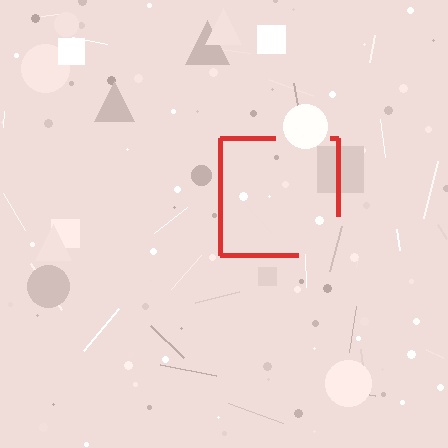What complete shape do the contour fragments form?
The contour fragments form a square.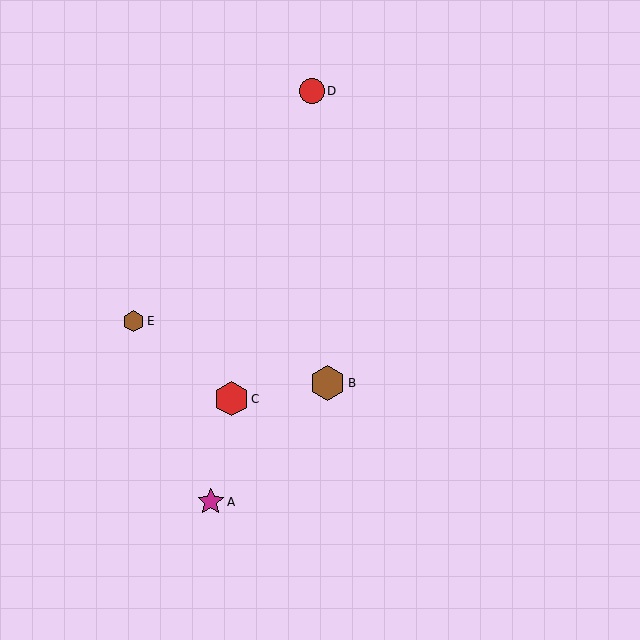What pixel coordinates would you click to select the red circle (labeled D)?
Click at (312, 91) to select the red circle D.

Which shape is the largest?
The red hexagon (labeled C) is the largest.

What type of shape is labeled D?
Shape D is a red circle.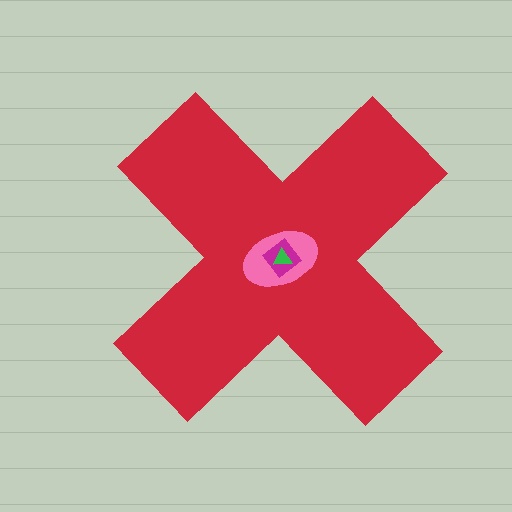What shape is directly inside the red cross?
The pink ellipse.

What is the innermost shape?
The green triangle.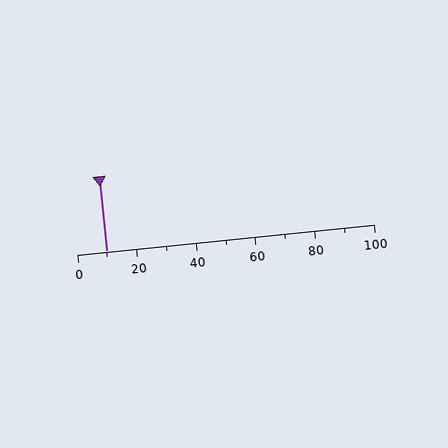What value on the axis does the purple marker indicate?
The marker indicates approximately 10.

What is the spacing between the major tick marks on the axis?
The major ticks are spaced 20 apart.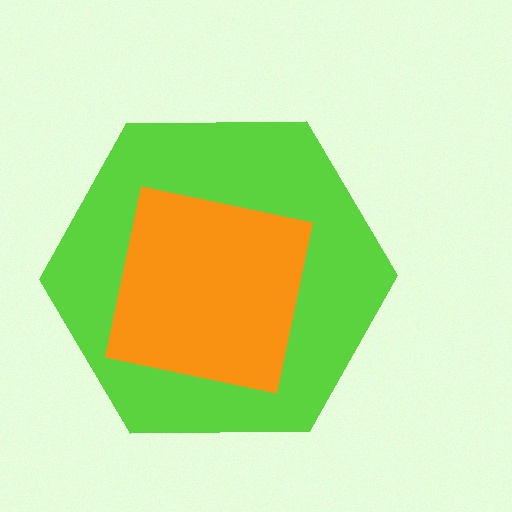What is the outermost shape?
The lime hexagon.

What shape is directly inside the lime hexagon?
The orange square.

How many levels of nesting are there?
2.